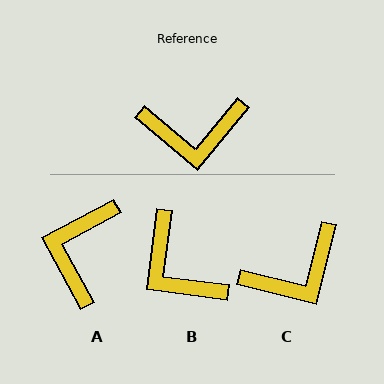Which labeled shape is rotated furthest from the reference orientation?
A, about 112 degrees away.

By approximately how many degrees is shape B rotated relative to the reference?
Approximately 58 degrees clockwise.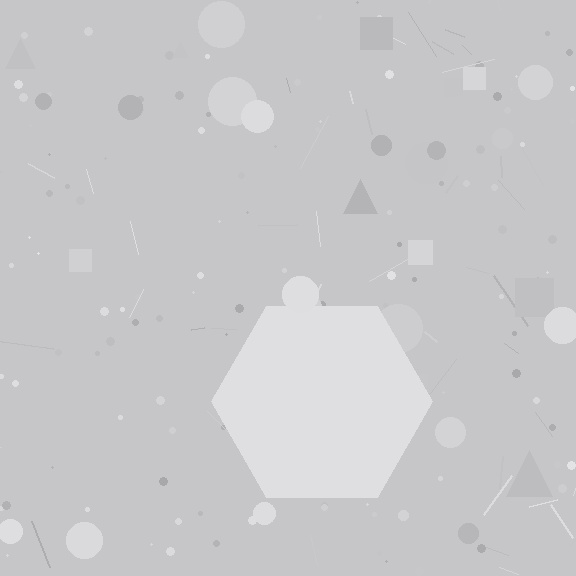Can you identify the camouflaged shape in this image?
The camouflaged shape is a hexagon.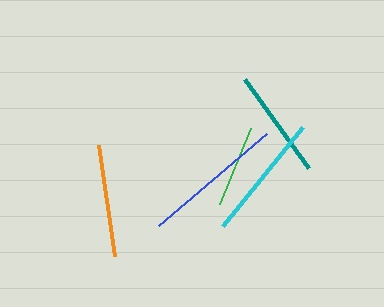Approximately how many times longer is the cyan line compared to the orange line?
The cyan line is approximately 1.1 times the length of the orange line.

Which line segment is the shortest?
The green line is the shortest at approximately 82 pixels.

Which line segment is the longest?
The blue line is the longest at approximately 141 pixels.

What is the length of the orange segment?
The orange segment is approximately 111 pixels long.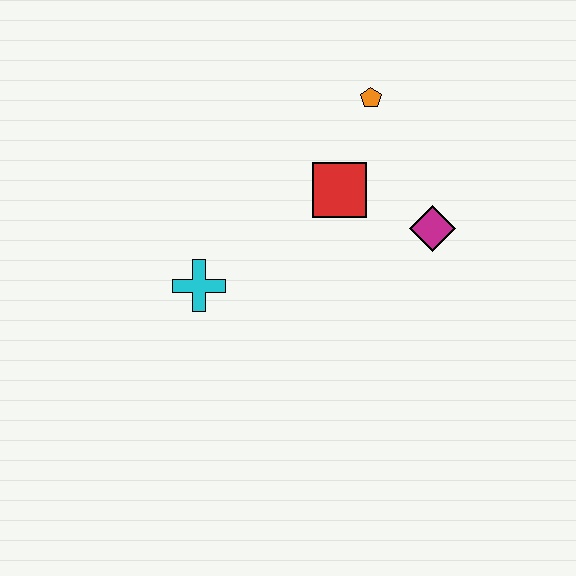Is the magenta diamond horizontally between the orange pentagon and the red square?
No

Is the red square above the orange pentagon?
No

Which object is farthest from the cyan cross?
The orange pentagon is farthest from the cyan cross.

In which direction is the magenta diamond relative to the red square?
The magenta diamond is to the right of the red square.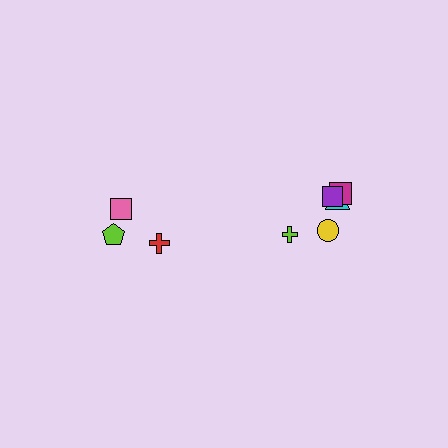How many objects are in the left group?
There are 3 objects.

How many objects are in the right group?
There are 5 objects.